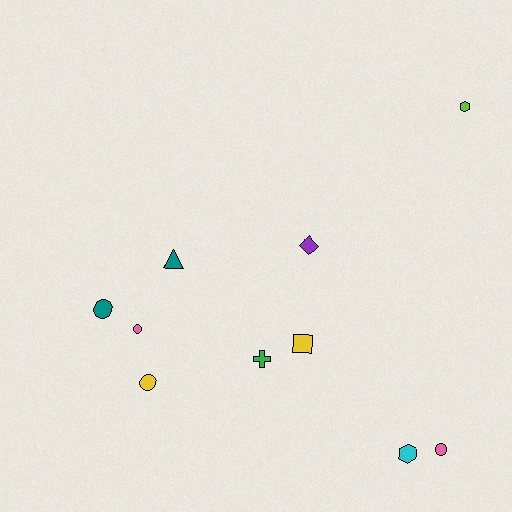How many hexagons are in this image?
There are 2 hexagons.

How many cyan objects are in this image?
There is 1 cyan object.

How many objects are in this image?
There are 10 objects.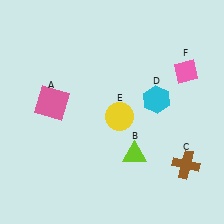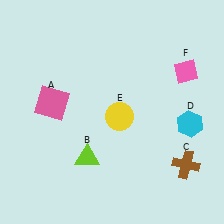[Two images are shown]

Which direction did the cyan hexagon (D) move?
The cyan hexagon (D) moved right.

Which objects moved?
The objects that moved are: the lime triangle (B), the cyan hexagon (D).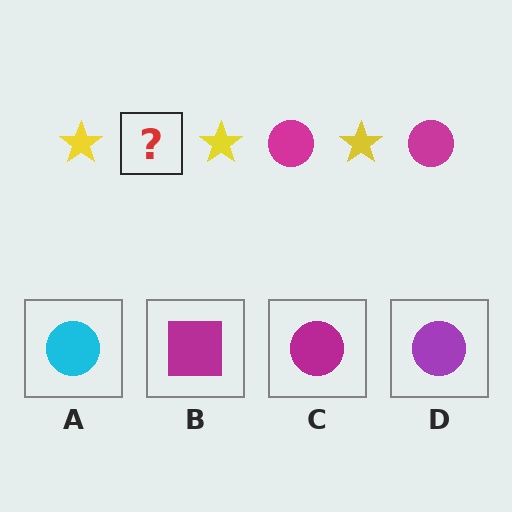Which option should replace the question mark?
Option C.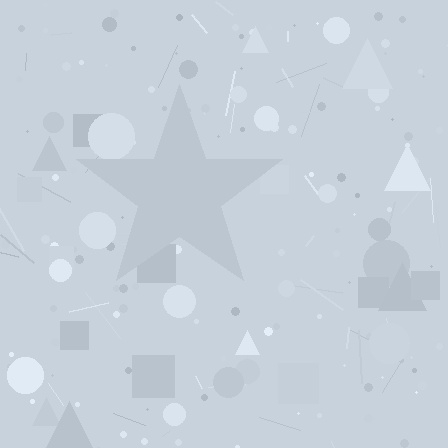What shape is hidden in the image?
A star is hidden in the image.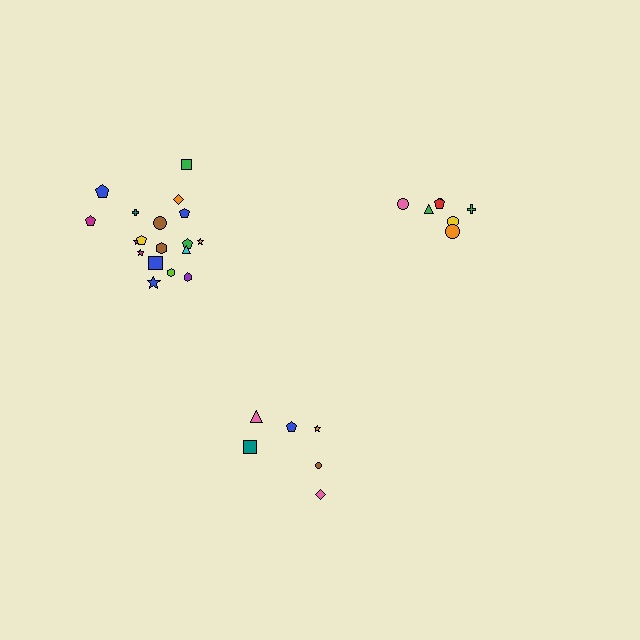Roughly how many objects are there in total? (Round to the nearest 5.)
Roughly 30 objects in total.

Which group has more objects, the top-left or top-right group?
The top-left group.